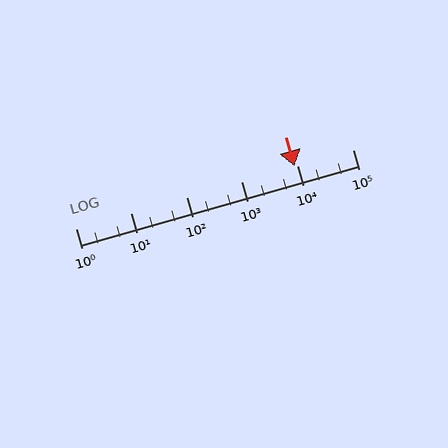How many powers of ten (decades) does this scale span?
The scale spans 5 decades, from 1 to 100000.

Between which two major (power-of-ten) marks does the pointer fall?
The pointer is between 1000 and 10000.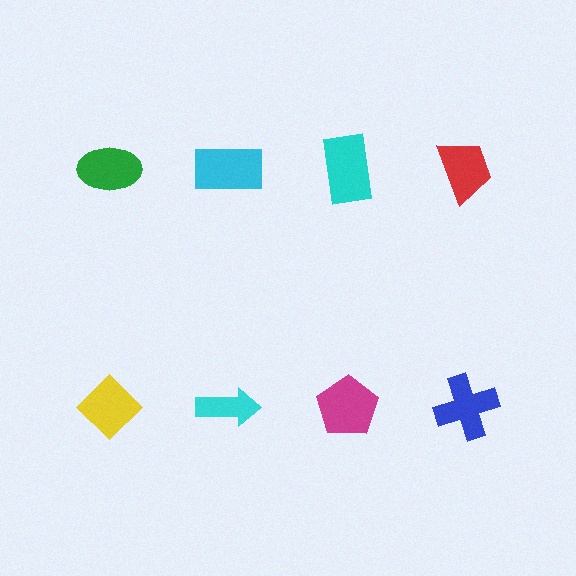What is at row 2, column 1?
A yellow diamond.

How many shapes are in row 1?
4 shapes.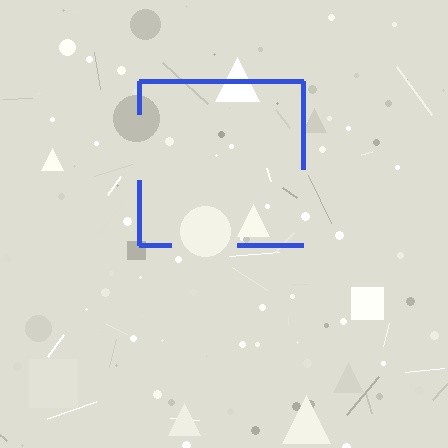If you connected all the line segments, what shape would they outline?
They would outline a square.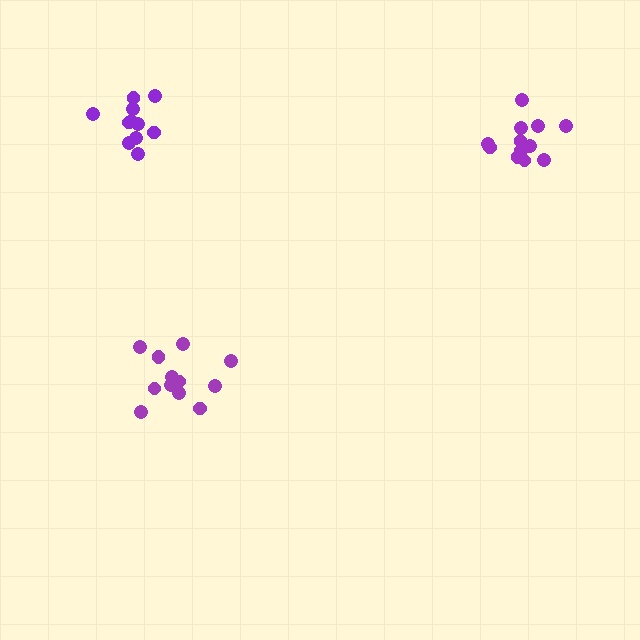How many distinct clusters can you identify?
There are 3 distinct clusters.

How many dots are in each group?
Group 1: 13 dots, Group 2: 12 dots, Group 3: 11 dots (36 total).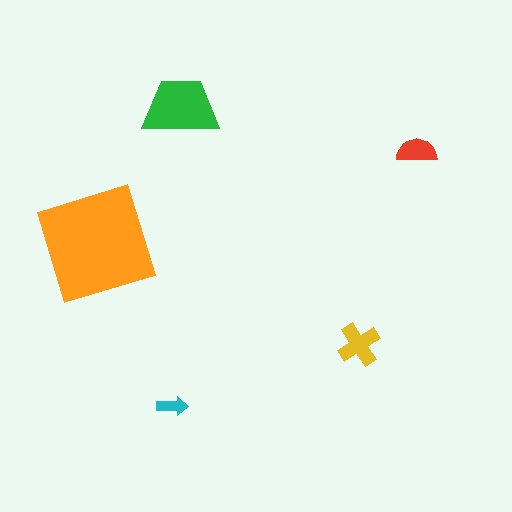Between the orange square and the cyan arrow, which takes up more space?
The orange square.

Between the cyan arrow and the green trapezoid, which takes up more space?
The green trapezoid.